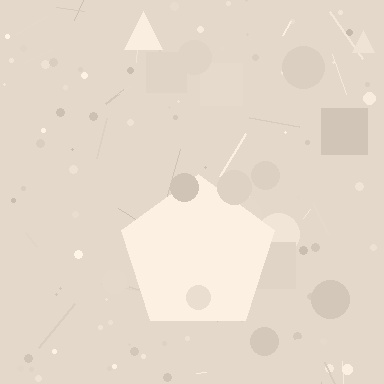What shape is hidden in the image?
A pentagon is hidden in the image.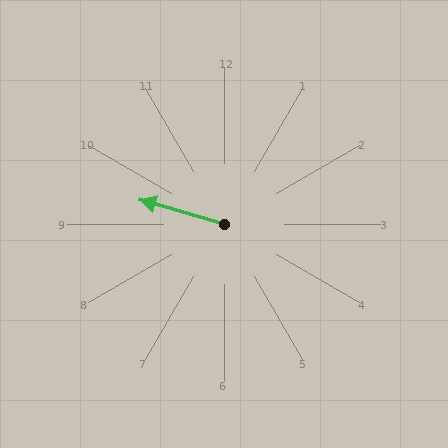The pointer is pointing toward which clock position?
Roughly 10 o'clock.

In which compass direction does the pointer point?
West.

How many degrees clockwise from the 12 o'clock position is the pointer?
Approximately 286 degrees.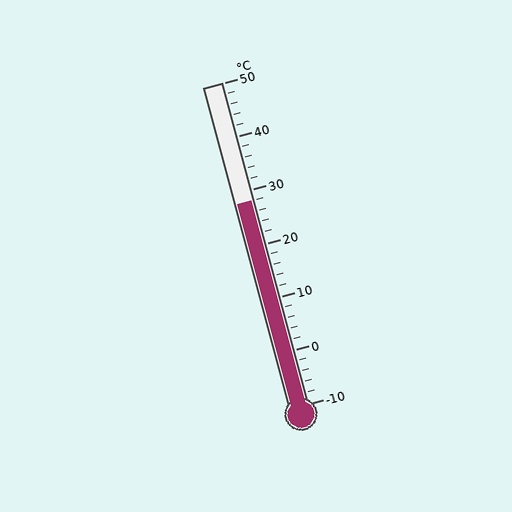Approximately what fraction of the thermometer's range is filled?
The thermometer is filled to approximately 65% of its range.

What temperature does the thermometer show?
The thermometer shows approximately 28°C.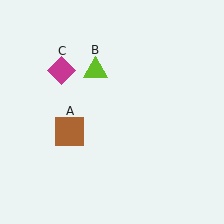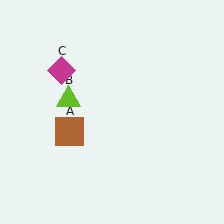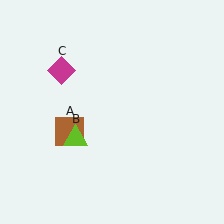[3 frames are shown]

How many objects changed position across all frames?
1 object changed position: lime triangle (object B).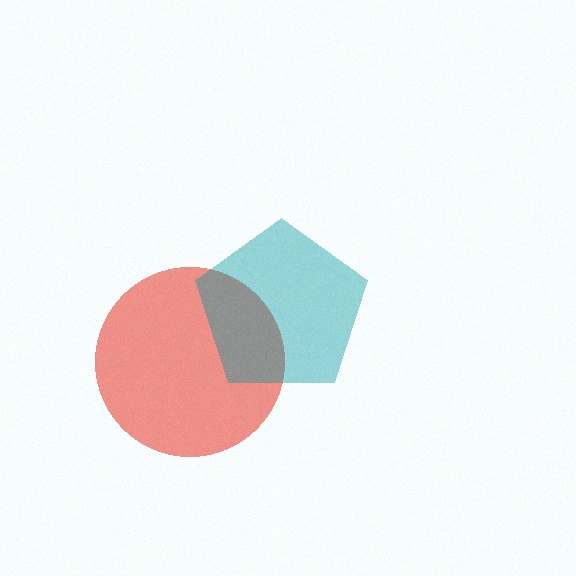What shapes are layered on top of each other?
The layered shapes are: a red circle, a teal pentagon.